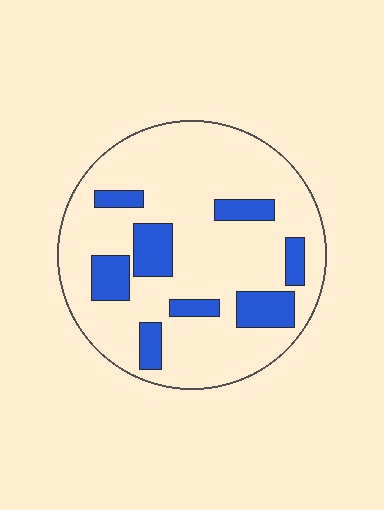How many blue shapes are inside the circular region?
8.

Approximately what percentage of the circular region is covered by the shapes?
Approximately 20%.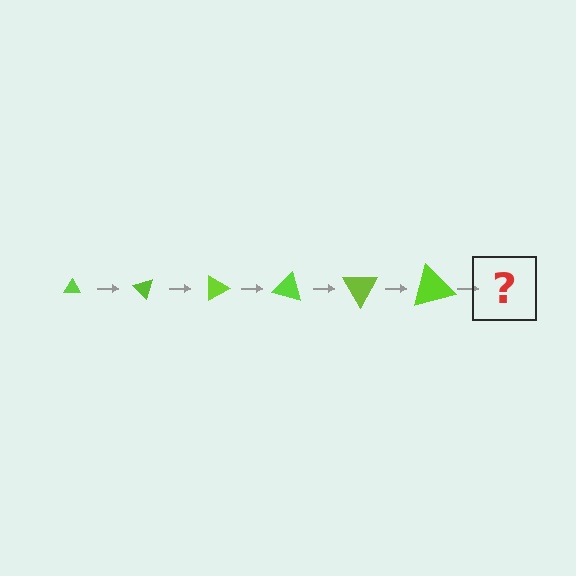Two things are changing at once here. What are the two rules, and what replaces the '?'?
The two rules are that the triangle grows larger each step and it rotates 45 degrees each step. The '?' should be a triangle, larger than the previous one and rotated 270 degrees from the start.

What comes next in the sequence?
The next element should be a triangle, larger than the previous one and rotated 270 degrees from the start.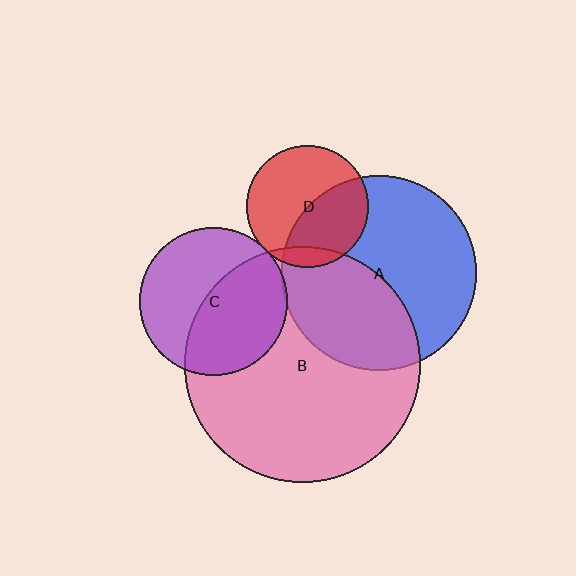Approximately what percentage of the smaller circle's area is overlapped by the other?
Approximately 5%.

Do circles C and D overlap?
Yes.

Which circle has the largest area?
Circle B (pink).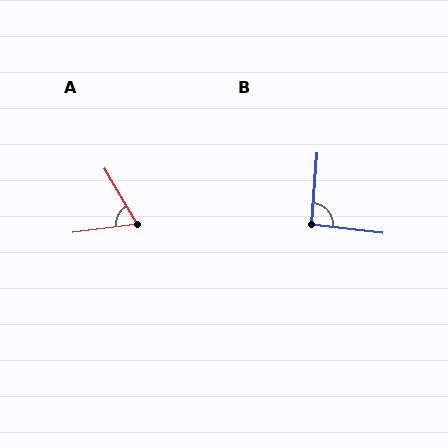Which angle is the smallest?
A, at approximately 67 degrees.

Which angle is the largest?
B, at approximately 92 degrees.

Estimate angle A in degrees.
Approximately 67 degrees.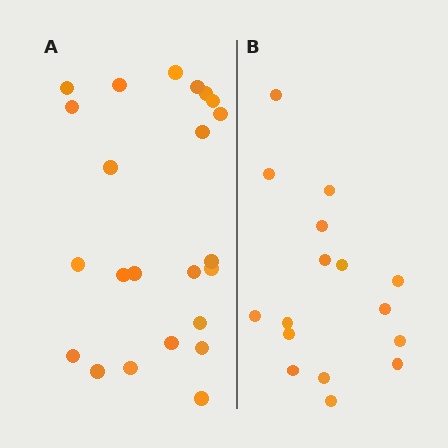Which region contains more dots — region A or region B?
Region A (the left region) has more dots.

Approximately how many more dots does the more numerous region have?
Region A has roughly 8 or so more dots than region B.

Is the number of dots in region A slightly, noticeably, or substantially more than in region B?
Region A has noticeably more, but not dramatically so. The ratio is roughly 1.4 to 1.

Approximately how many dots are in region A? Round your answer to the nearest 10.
About 20 dots. (The exact count is 23, which rounds to 20.)